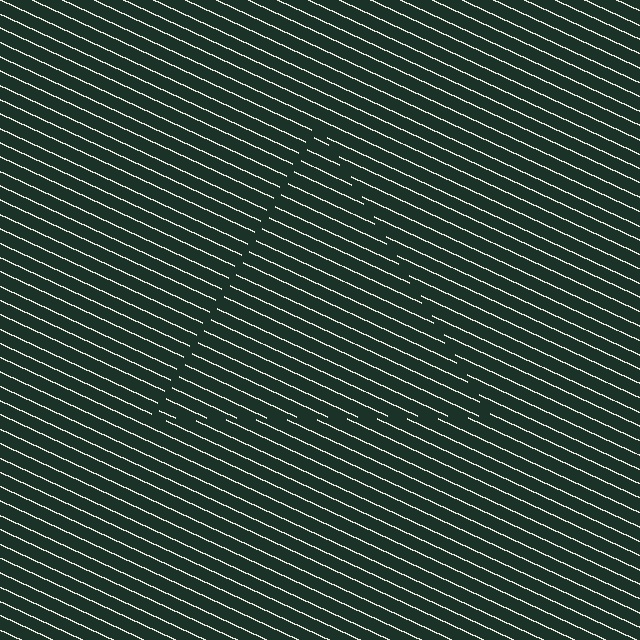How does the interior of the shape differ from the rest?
The interior of the shape contains the same grating, shifted by half a period — the contour is defined by the phase discontinuity where line-ends from the inner and outer gratings abut.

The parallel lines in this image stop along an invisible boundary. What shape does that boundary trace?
An illusory triangle. The interior of the shape contains the same grating, shifted by half a period — the contour is defined by the phase discontinuity where line-ends from the inner and outer gratings abut.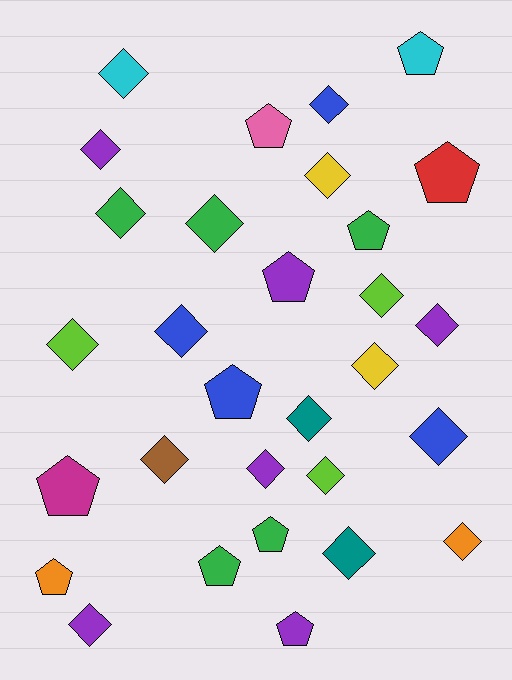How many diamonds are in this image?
There are 19 diamonds.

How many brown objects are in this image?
There is 1 brown object.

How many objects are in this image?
There are 30 objects.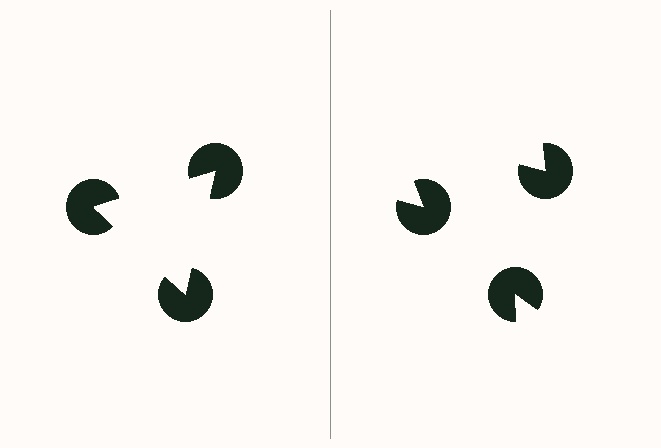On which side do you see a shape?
An illusory triangle appears on the left side. On the right side the wedge cuts are rotated, so no coherent shape forms.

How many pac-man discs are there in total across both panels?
6 — 3 on each side.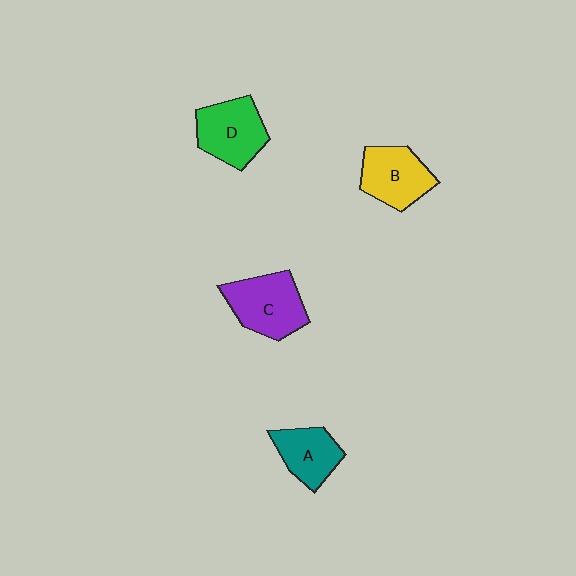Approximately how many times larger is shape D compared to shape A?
Approximately 1.3 times.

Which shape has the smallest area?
Shape A (teal).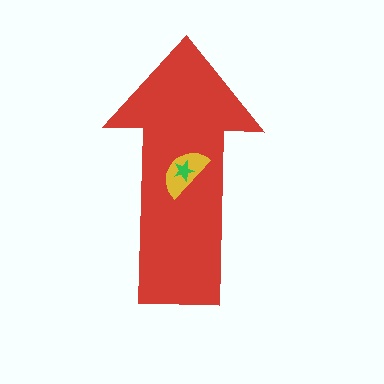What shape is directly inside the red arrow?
The yellow semicircle.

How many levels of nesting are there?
3.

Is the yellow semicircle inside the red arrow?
Yes.